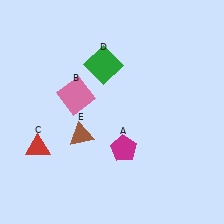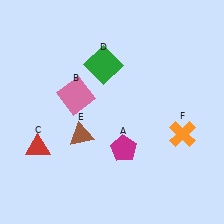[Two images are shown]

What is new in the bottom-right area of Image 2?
An orange cross (F) was added in the bottom-right area of Image 2.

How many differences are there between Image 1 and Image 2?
There is 1 difference between the two images.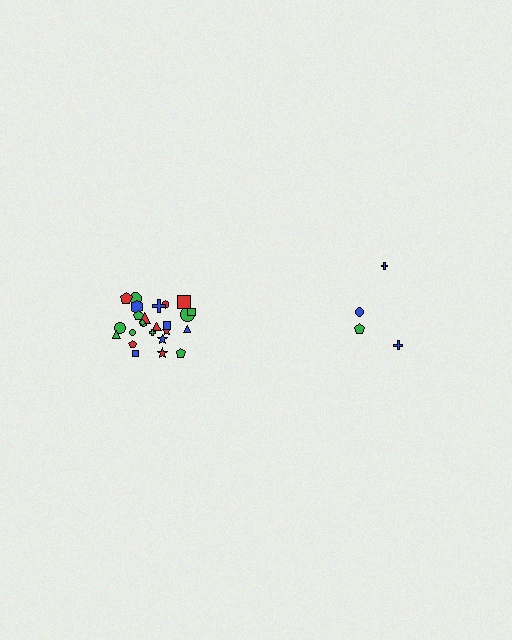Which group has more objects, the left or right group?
The left group.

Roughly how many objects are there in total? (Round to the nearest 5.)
Roughly 30 objects in total.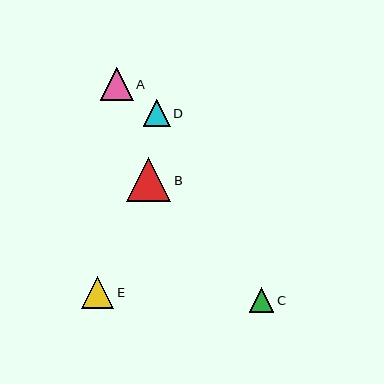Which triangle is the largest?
Triangle B is the largest with a size of approximately 44 pixels.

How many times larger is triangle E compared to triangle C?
Triangle E is approximately 1.3 times the size of triangle C.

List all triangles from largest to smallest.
From largest to smallest: B, A, E, D, C.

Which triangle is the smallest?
Triangle C is the smallest with a size of approximately 25 pixels.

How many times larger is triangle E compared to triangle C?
Triangle E is approximately 1.3 times the size of triangle C.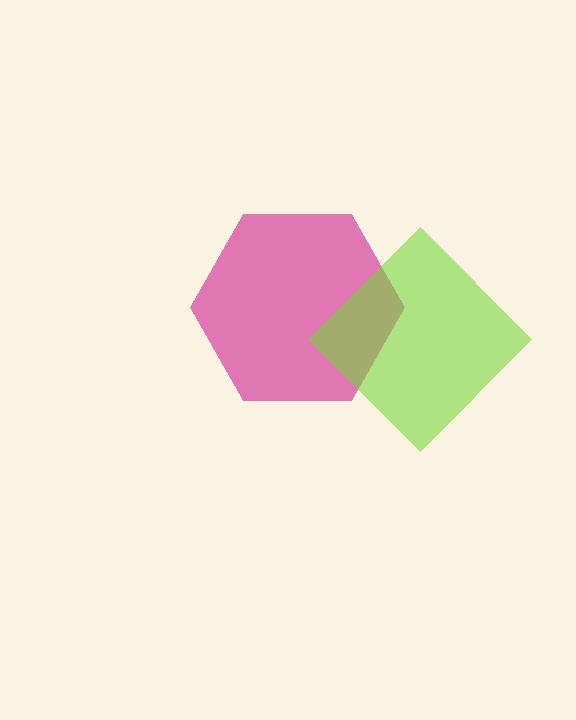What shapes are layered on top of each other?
The layered shapes are: a magenta hexagon, a lime diamond.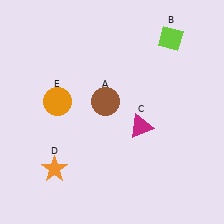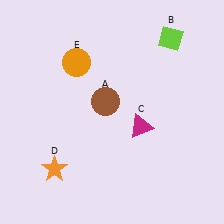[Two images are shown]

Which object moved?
The orange circle (E) moved up.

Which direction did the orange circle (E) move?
The orange circle (E) moved up.